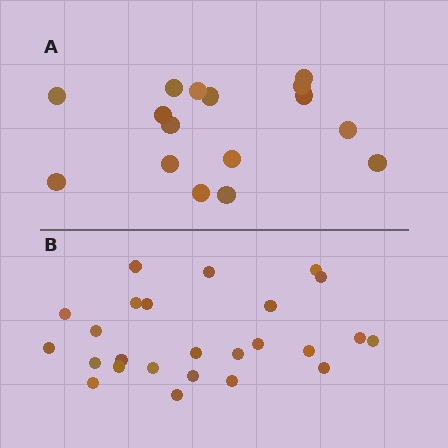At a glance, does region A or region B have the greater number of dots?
Region B (the bottom region) has more dots.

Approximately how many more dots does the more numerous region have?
Region B has roughly 8 or so more dots than region A.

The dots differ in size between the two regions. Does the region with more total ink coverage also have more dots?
No. Region A has more total ink coverage because its dots are larger, but region B actually contains more individual dots. Total area can be misleading — the number of items is what matters here.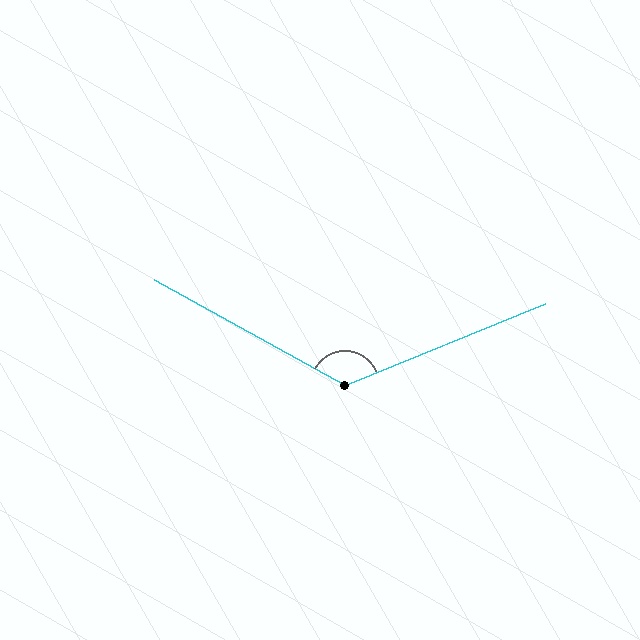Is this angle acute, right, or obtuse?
It is obtuse.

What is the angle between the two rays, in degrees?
Approximately 129 degrees.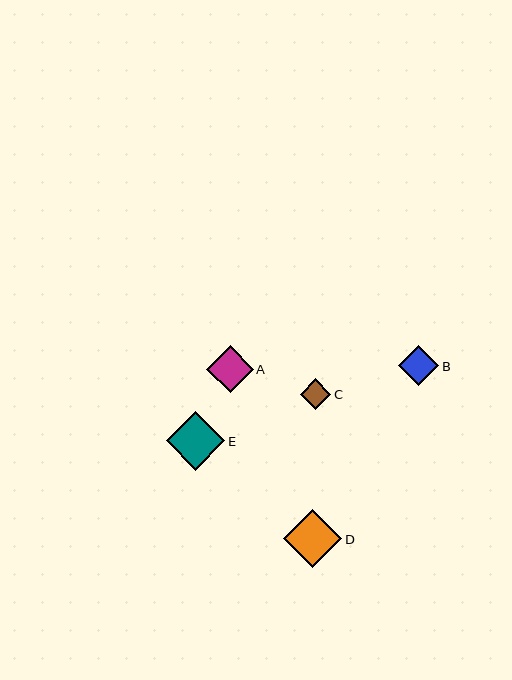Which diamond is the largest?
Diamond D is the largest with a size of approximately 59 pixels.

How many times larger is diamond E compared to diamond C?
Diamond E is approximately 1.9 times the size of diamond C.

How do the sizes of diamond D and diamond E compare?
Diamond D and diamond E are approximately the same size.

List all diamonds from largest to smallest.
From largest to smallest: D, E, A, B, C.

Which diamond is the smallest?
Diamond C is the smallest with a size of approximately 30 pixels.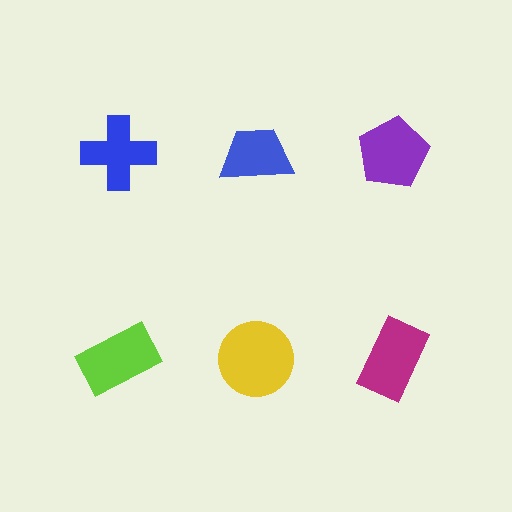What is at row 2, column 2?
A yellow circle.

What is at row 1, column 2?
A blue trapezoid.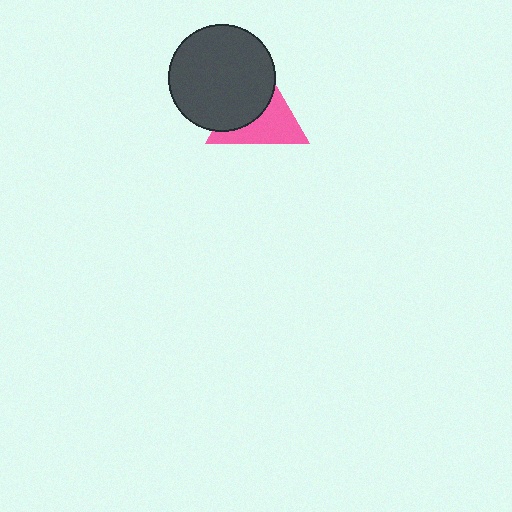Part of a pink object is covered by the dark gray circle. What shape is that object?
It is a triangle.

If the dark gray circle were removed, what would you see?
You would see the complete pink triangle.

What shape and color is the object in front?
The object in front is a dark gray circle.